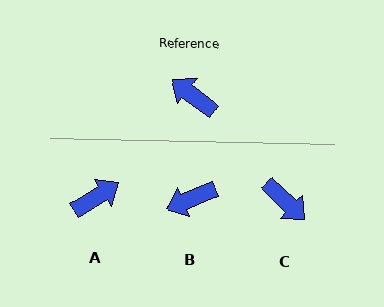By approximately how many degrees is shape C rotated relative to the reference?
Approximately 173 degrees counter-clockwise.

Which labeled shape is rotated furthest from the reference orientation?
C, about 173 degrees away.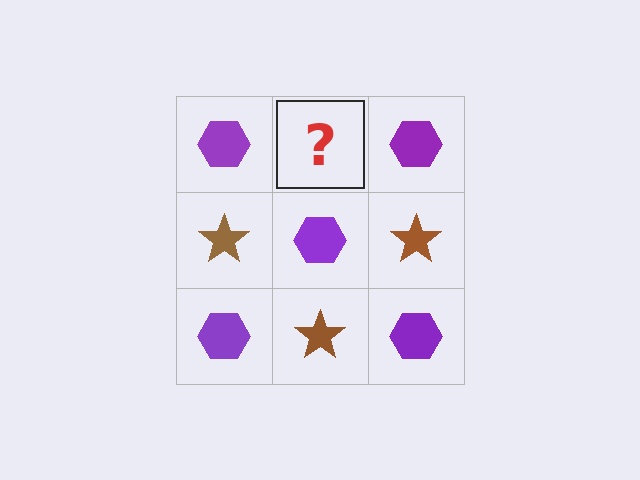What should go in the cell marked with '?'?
The missing cell should contain a brown star.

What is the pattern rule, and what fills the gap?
The rule is that it alternates purple hexagon and brown star in a checkerboard pattern. The gap should be filled with a brown star.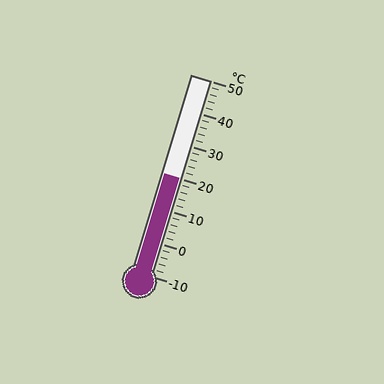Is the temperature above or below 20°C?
The temperature is at 20°C.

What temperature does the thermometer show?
The thermometer shows approximately 20°C.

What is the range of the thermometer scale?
The thermometer scale ranges from -10°C to 50°C.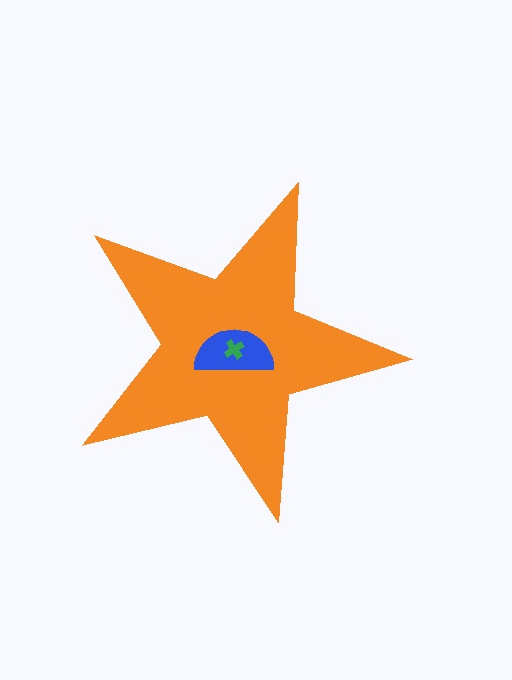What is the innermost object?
The green cross.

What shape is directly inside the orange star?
The blue semicircle.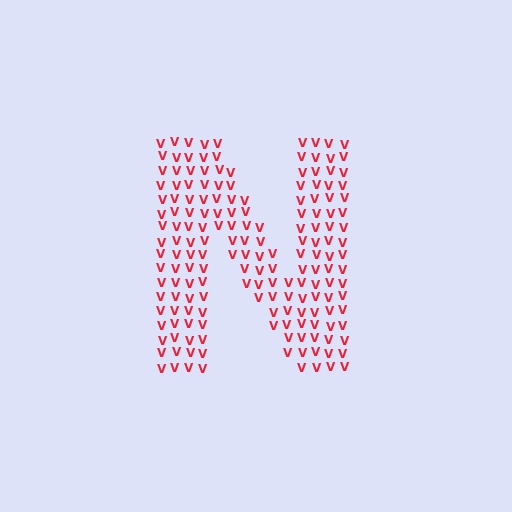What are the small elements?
The small elements are letter V's.